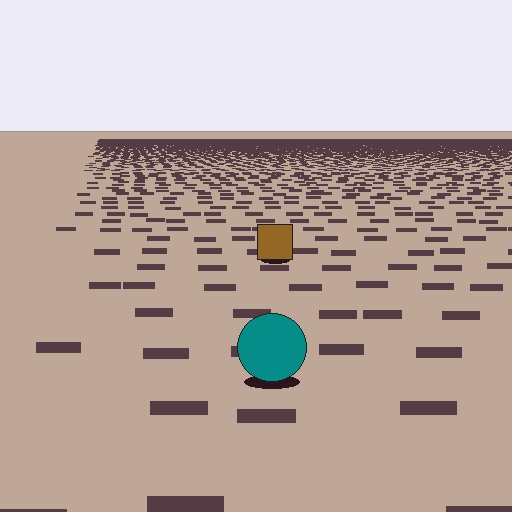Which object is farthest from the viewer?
The brown square is farthest from the viewer. It appears smaller and the ground texture around it is denser.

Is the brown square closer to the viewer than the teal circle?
No. The teal circle is closer — you can tell from the texture gradient: the ground texture is coarser near it.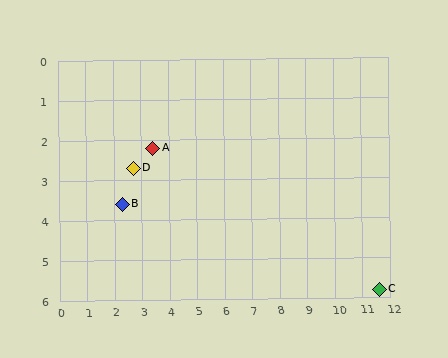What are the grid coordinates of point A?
Point A is at approximately (3.4, 2.2).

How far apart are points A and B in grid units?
Points A and B are about 1.8 grid units apart.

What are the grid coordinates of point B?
Point B is at approximately (2.3, 3.6).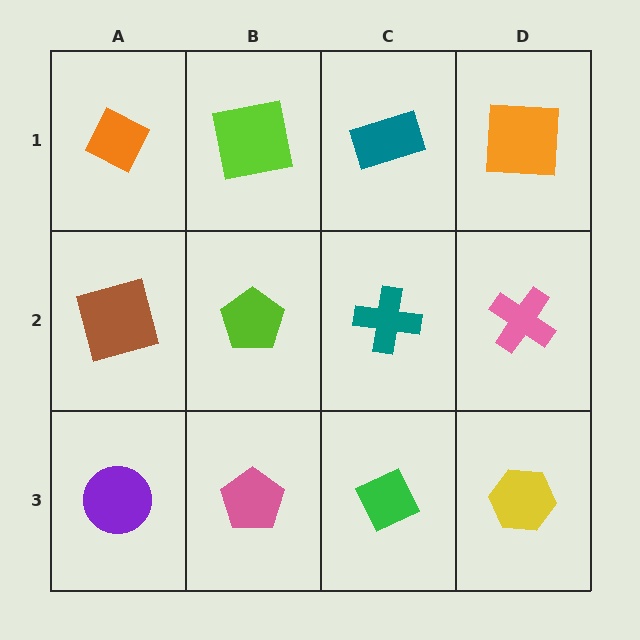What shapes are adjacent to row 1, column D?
A pink cross (row 2, column D), a teal rectangle (row 1, column C).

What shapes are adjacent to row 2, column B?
A lime square (row 1, column B), a pink pentagon (row 3, column B), a brown square (row 2, column A), a teal cross (row 2, column C).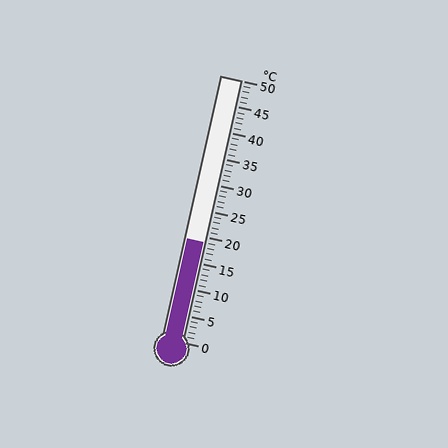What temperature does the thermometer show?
The thermometer shows approximately 19°C.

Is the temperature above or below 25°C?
The temperature is below 25°C.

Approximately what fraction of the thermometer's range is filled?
The thermometer is filled to approximately 40% of its range.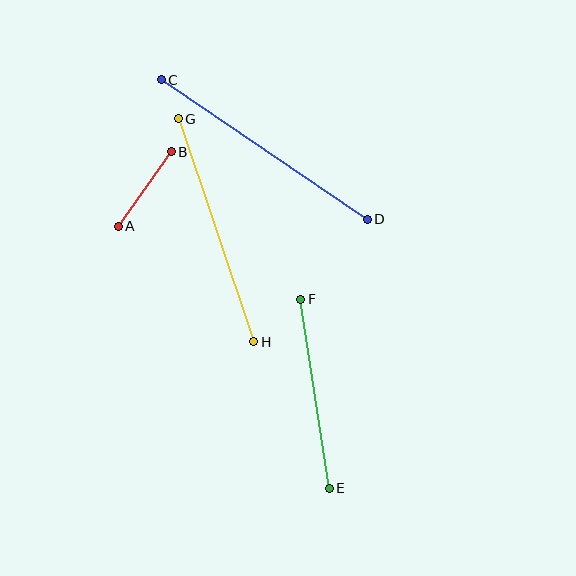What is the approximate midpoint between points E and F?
The midpoint is at approximately (315, 394) pixels.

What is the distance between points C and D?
The distance is approximately 249 pixels.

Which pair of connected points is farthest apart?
Points C and D are farthest apart.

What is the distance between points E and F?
The distance is approximately 191 pixels.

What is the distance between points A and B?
The distance is approximately 92 pixels.